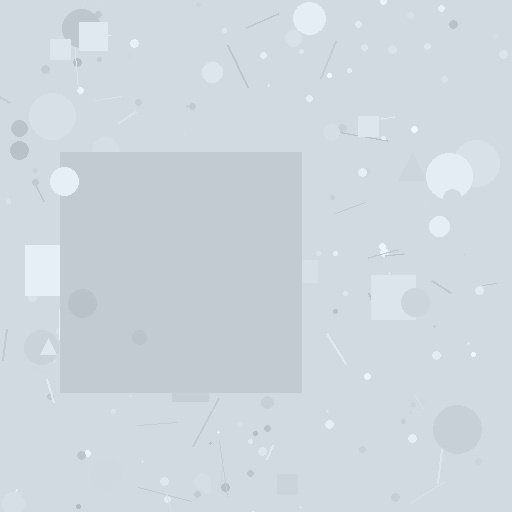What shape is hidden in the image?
A square is hidden in the image.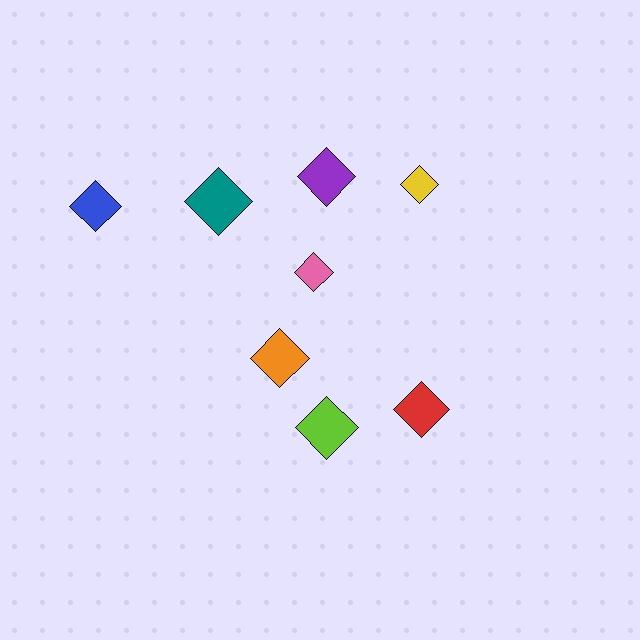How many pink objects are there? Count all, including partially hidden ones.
There is 1 pink object.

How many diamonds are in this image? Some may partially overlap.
There are 8 diamonds.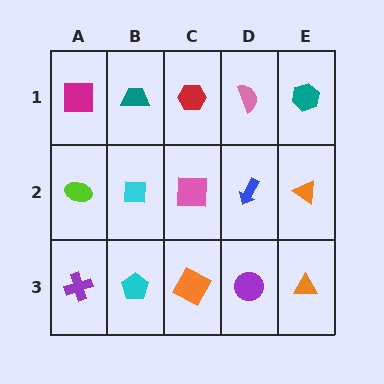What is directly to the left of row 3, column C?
A cyan pentagon.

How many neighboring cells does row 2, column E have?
3.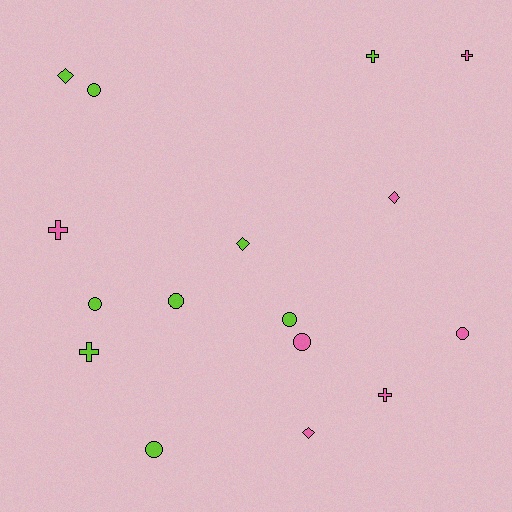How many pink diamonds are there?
There are 2 pink diamonds.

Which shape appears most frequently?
Circle, with 7 objects.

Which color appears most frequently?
Lime, with 9 objects.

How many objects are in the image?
There are 16 objects.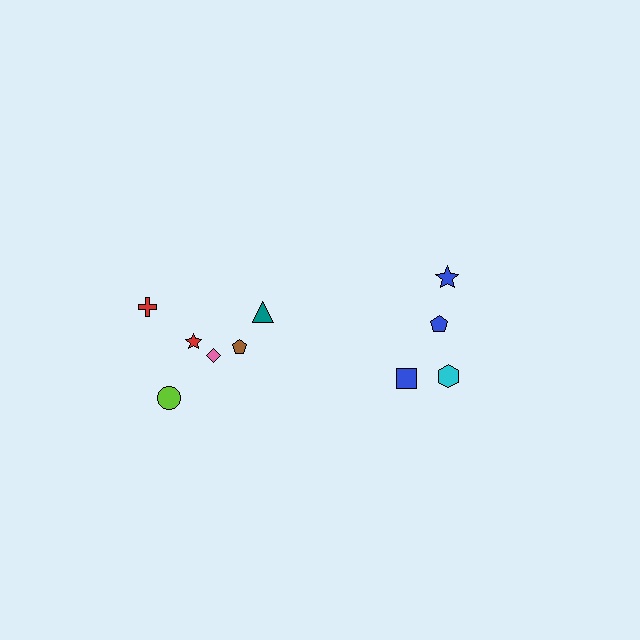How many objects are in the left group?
There are 6 objects.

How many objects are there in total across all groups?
There are 10 objects.